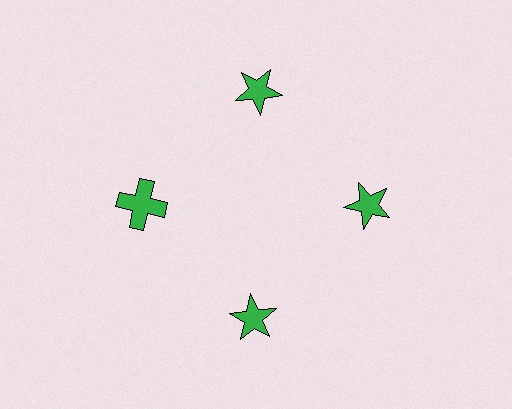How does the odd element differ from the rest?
It has a different shape: cross instead of star.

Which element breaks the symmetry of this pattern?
The green cross at roughly the 9 o'clock position breaks the symmetry. All other shapes are green stars.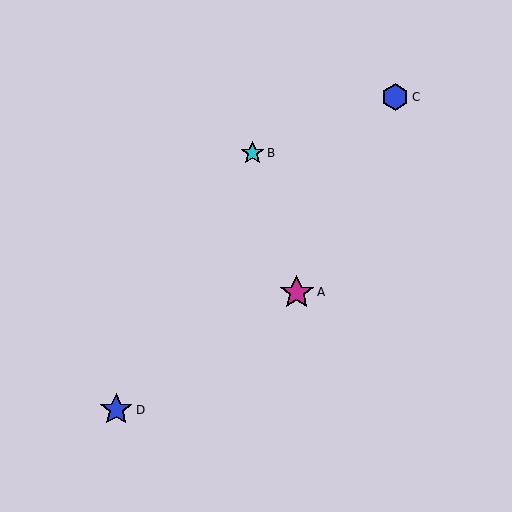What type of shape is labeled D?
Shape D is a blue star.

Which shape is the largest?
The magenta star (labeled A) is the largest.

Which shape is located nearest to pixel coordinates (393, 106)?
The blue hexagon (labeled C) at (395, 97) is nearest to that location.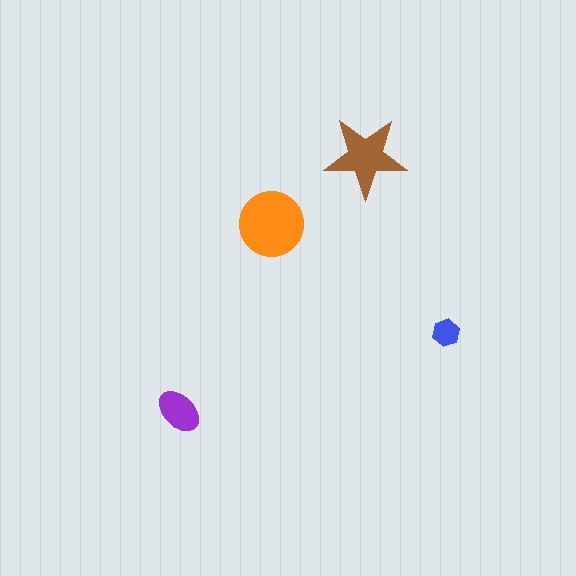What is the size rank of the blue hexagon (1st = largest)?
4th.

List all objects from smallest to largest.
The blue hexagon, the purple ellipse, the brown star, the orange circle.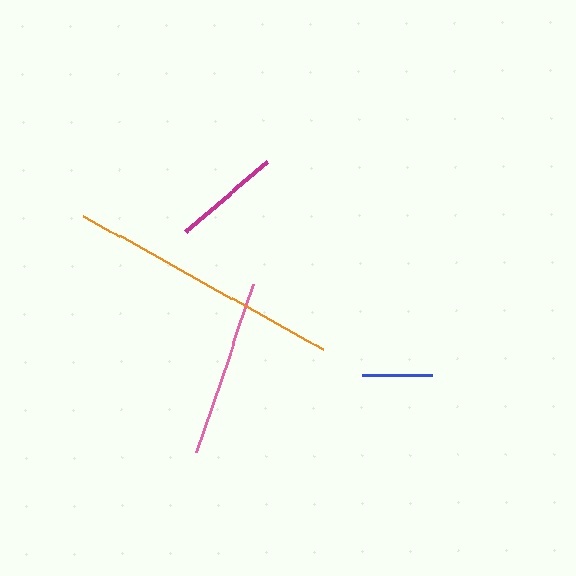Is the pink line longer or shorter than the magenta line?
The pink line is longer than the magenta line.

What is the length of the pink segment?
The pink segment is approximately 177 pixels long.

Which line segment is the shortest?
The blue line is the shortest at approximately 70 pixels.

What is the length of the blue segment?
The blue segment is approximately 70 pixels long.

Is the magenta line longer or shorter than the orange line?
The orange line is longer than the magenta line.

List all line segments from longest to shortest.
From longest to shortest: orange, pink, magenta, blue.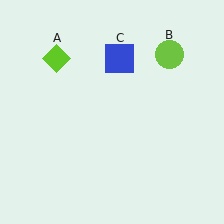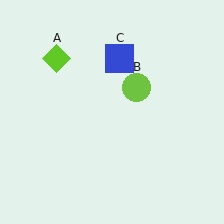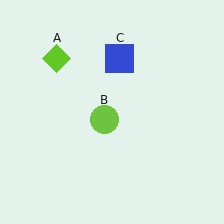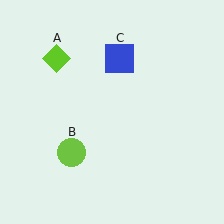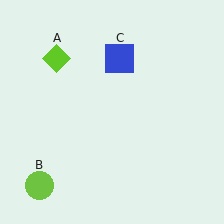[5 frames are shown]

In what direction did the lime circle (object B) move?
The lime circle (object B) moved down and to the left.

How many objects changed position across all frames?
1 object changed position: lime circle (object B).